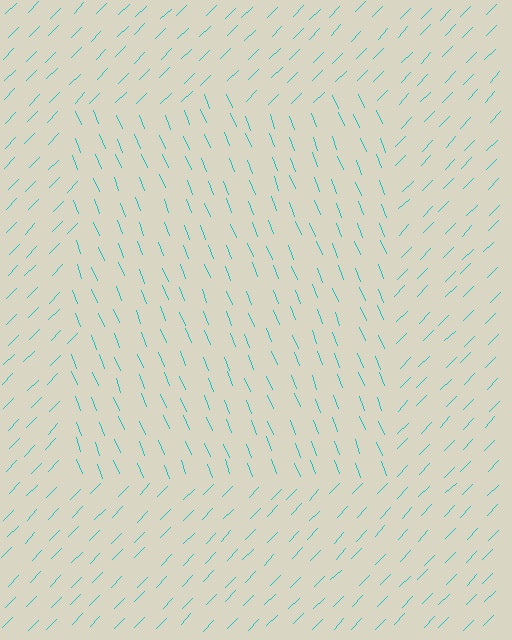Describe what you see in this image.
The image is filled with small cyan line segments. A rectangle region in the image has lines oriented differently from the surrounding lines, creating a visible texture boundary.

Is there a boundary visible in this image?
Yes, there is a texture boundary formed by a change in line orientation.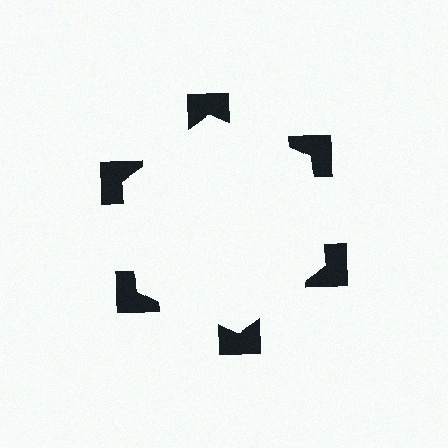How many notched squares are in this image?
There are 6 — one at each vertex of the illusory hexagon.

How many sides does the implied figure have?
6 sides.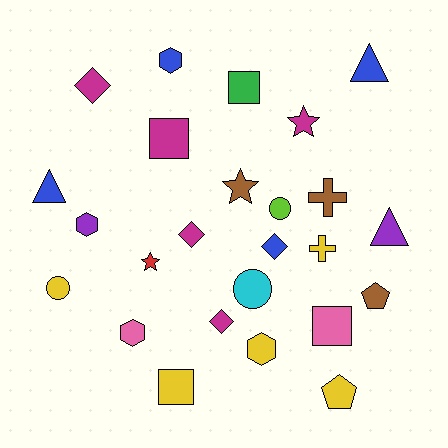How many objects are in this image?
There are 25 objects.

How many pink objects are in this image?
There are 2 pink objects.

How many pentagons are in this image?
There are 2 pentagons.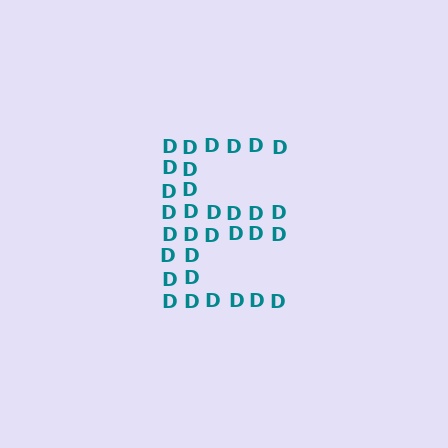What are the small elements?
The small elements are letter D's.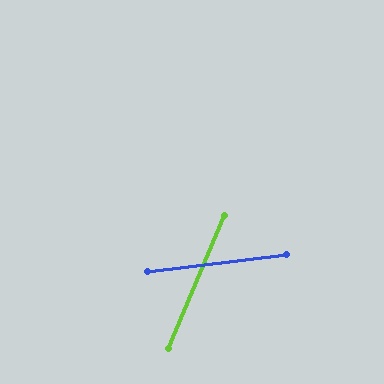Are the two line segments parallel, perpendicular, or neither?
Neither parallel nor perpendicular — they differ by about 60°.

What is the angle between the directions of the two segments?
Approximately 60 degrees.